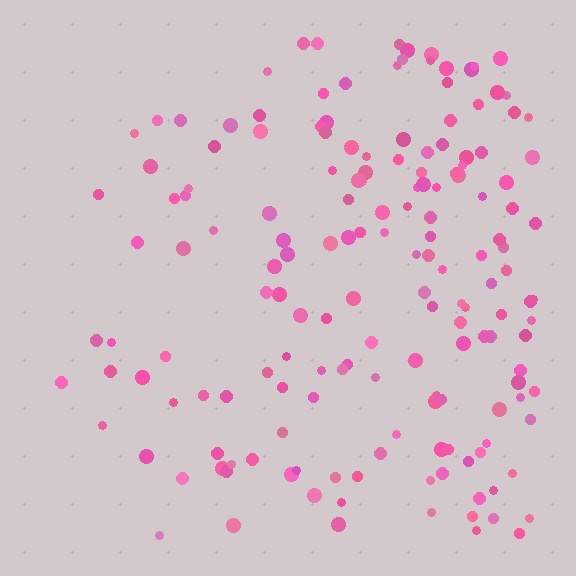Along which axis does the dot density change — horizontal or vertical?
Horizontal.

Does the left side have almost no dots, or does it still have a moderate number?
Still a moderate number, just noticeably fewer than the right.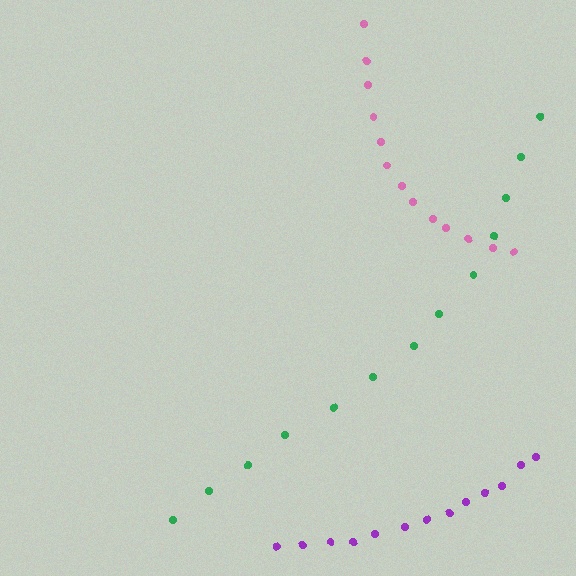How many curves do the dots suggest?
There are 3 distinct paths.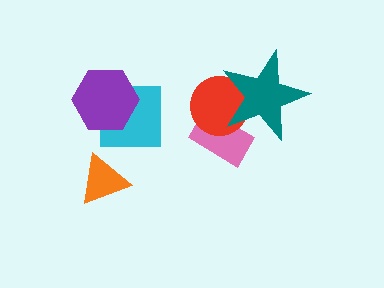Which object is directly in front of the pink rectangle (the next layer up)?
The red circle is directly in front of the pink rectangle.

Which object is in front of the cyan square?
The purple hexagon is in front of the cyan square.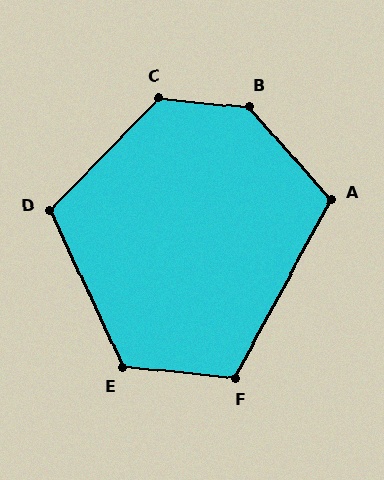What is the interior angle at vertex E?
Approximately 121 degrees (obtuse).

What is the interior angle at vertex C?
Approximately 129 degrees (obtuse).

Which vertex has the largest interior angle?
B, at approximately 137 degrees.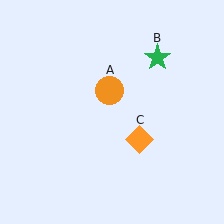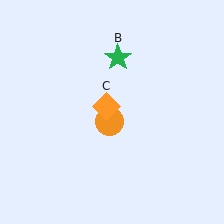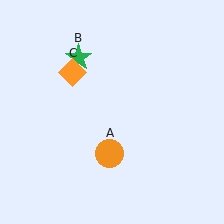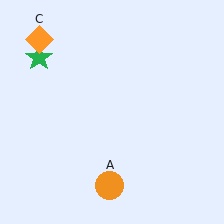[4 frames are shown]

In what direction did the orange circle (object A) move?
The orange circle (object A) moved down.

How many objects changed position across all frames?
3 objects changed position: orange circle (object A), green star (object B), orange diamond (object C).